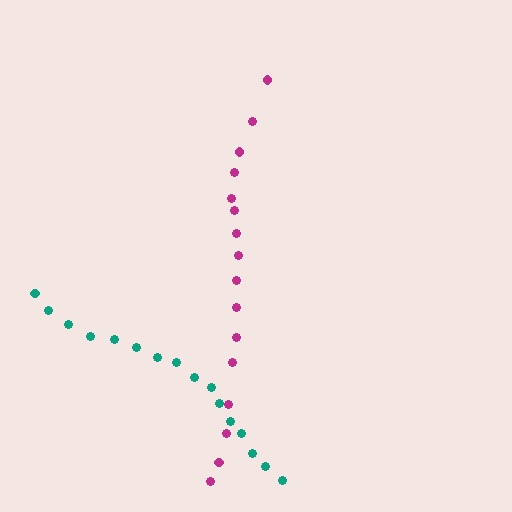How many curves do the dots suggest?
There are 2 distinct paths.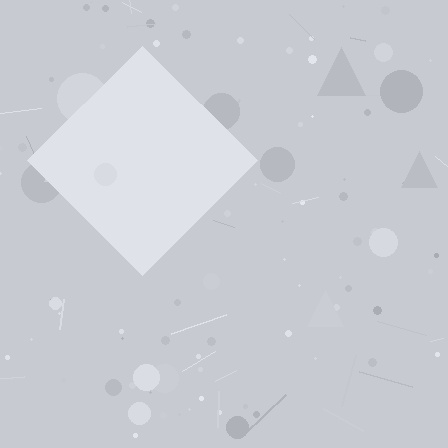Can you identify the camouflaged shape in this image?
The camouflaged shape is a diamond.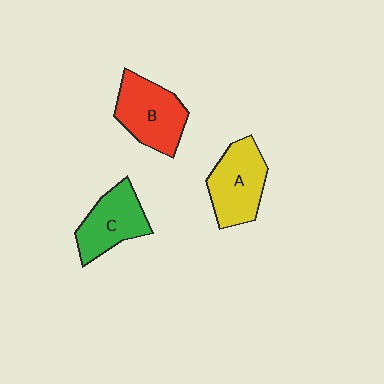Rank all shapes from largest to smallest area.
From largest to smallest: B (red), A (yellow), C (green).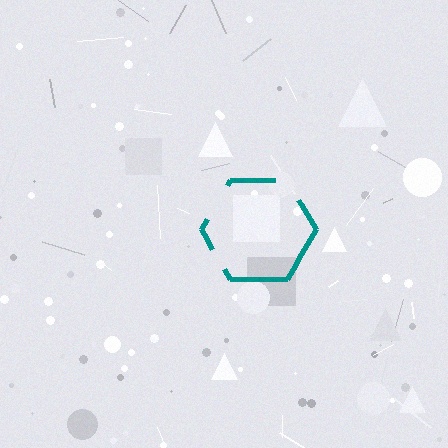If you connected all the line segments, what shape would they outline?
They would outline a hexagon.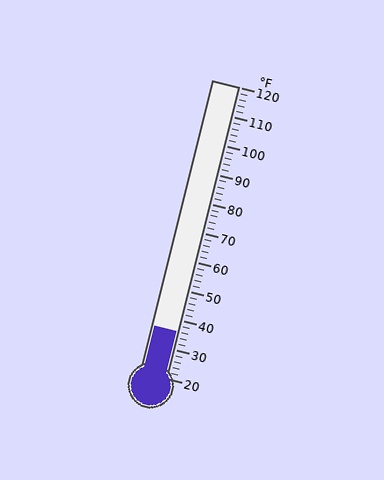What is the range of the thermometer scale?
The thermometer scale ranges from 20°F to 120°F.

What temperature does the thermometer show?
The thermometer shows approximately 36°F.